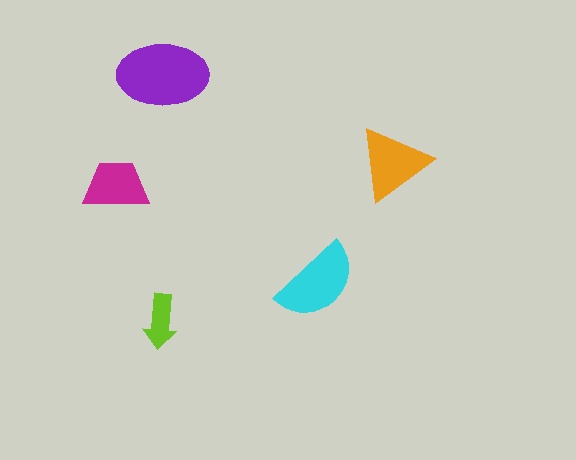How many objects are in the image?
There are 5 objects in the image.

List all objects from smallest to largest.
The lime arrow, the magenta trapezoid, the orange triangle, the cyan semicircle, the purple ellipse.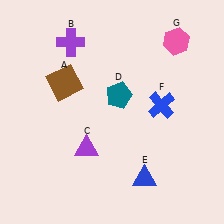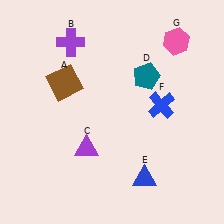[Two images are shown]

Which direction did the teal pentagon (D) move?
The teal pentagon (D) moved right.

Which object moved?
The teal pentagon (D) moved right.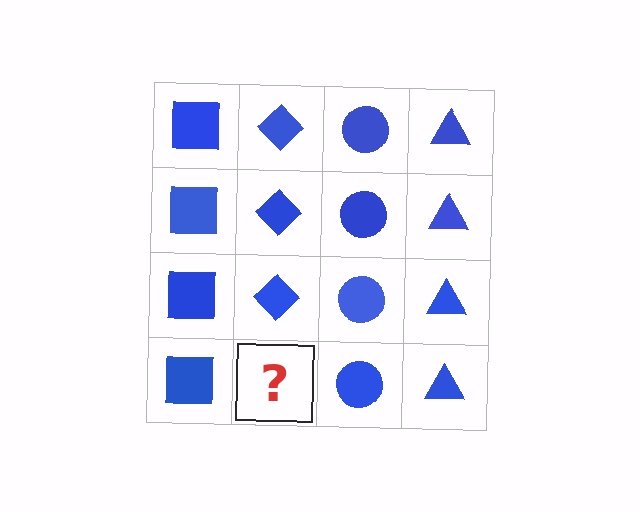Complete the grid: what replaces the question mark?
The question mark should be replaced with a blue diamond.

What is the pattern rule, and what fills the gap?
The rule is that each column has a consistent shape. The gap should be filled with a blue diamond.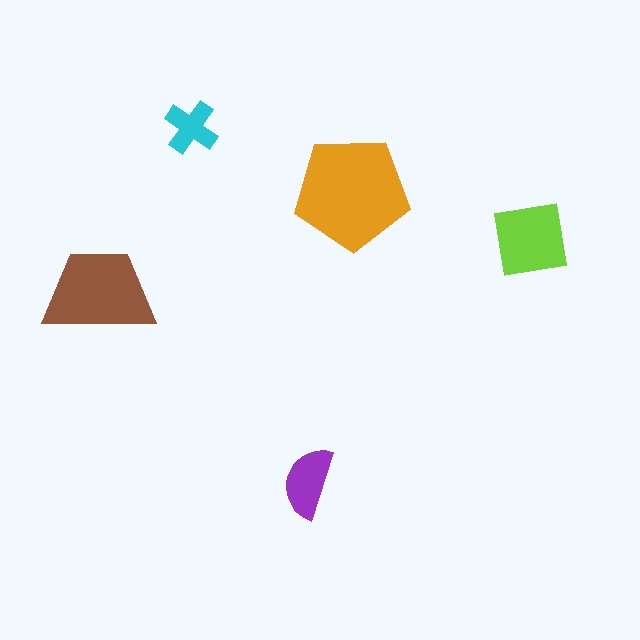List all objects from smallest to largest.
The cyan cross, the purple semicircle, the lime square, the brown trapezoid, the orange pentagon.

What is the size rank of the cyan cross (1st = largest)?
5th.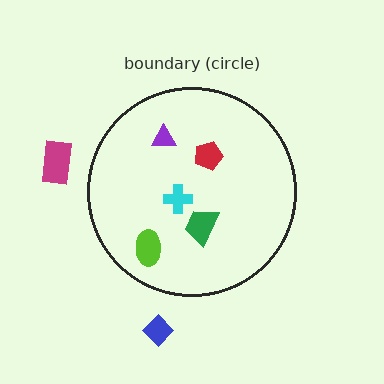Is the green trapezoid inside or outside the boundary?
Inside.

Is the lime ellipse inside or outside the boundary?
Inside.